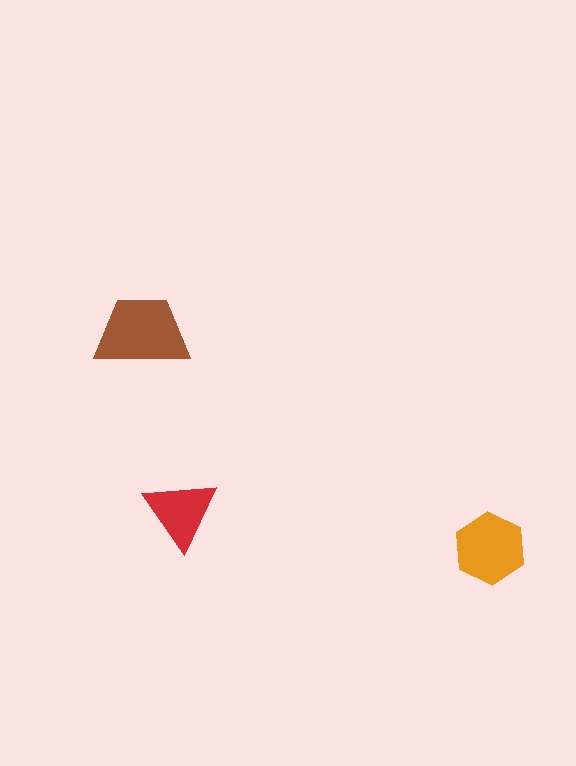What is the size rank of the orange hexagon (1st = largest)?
2nd.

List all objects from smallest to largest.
The red triangle, the orange hexagon, the brown trapezoid.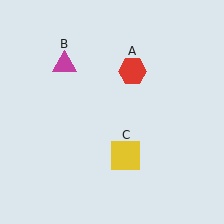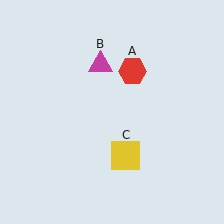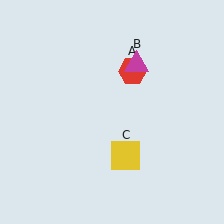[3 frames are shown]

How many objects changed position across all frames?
1 object changed position: magenta triangle (object B).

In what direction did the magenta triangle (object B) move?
The magenta triangle (object B) moved right.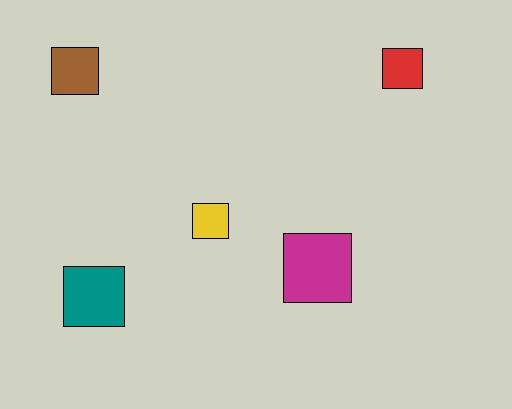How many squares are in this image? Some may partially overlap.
There are 5 squares.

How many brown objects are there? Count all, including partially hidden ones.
There is 1 brown object.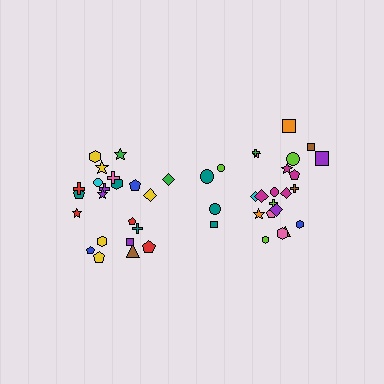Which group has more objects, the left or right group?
The right group.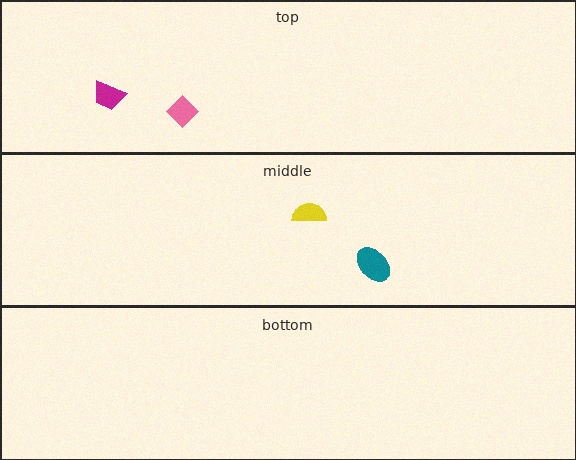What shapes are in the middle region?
The teal ellipse, the yellow semicircle.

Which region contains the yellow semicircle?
The middle region.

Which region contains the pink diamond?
The top region.